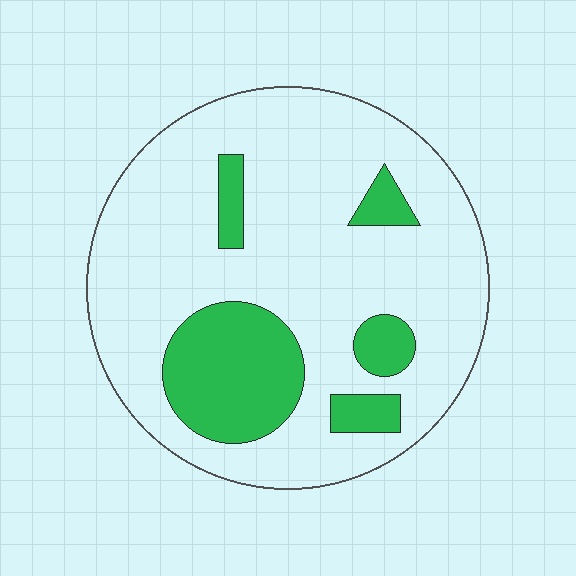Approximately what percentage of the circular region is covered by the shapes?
Approximately 20%.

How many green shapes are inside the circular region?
5.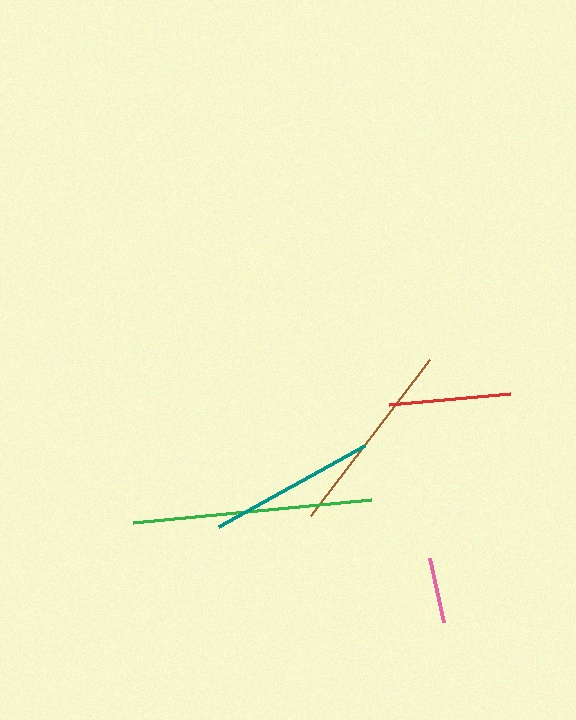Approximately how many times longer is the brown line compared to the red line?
The brown line is approximately 1.6 times the length of the red line.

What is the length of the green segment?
The green segment is approximately 239 pixels long.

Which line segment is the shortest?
The pink line is the shortest at approximately 66 pixels.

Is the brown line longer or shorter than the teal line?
The brown line is longer than the teal line.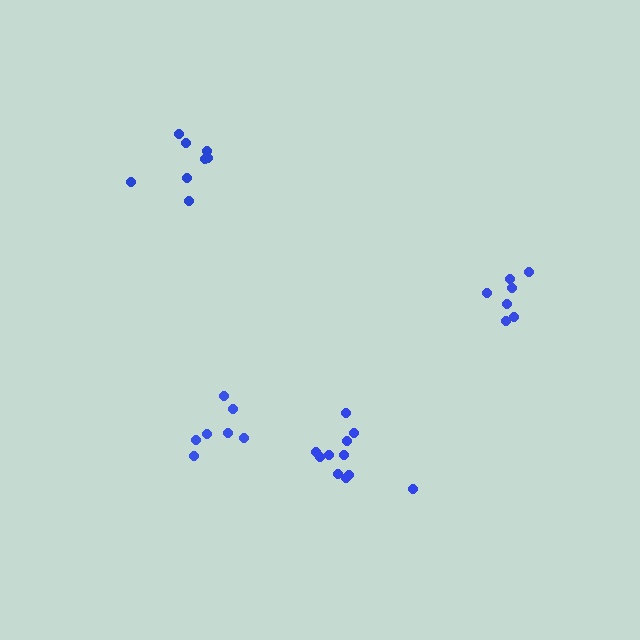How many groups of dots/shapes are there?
There are 4 groups.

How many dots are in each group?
Group 1: 11 dots, Group 2: 7 dots, Group 3: 8 dots, Group 4: 7 dots (33 total).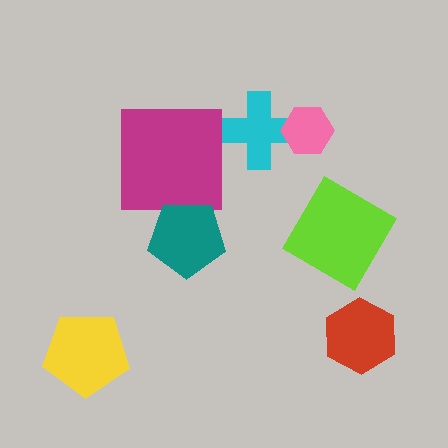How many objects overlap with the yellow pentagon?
0 objects overlap with the yellow pentagon.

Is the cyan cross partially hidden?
Yes, it is partially covered by another shape.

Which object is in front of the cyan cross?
The pink hexagon is in front of the cyan cross.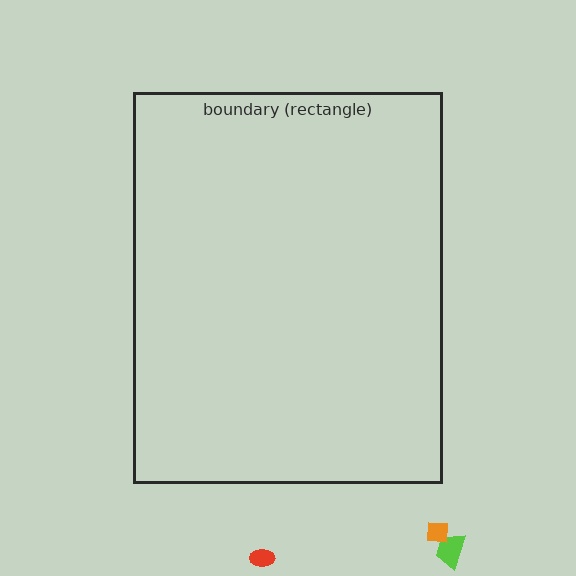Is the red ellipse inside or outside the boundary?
Outside.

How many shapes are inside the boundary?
0 inside, 3 outside.